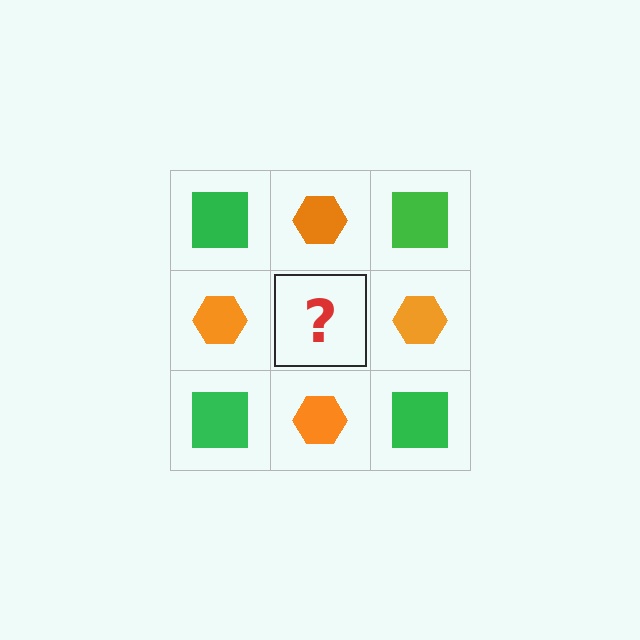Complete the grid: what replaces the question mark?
The question mark should be replaced with a green square.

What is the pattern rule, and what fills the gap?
The rule is that it alternates green square and orange hexagon in a checkerboard pattern. The gap should be filled with a green square.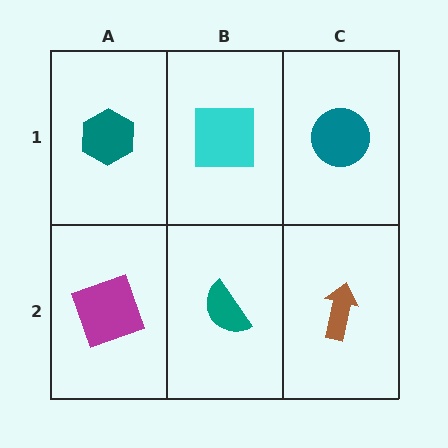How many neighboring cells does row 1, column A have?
2.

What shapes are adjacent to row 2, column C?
A teal circle (row 1, column C), a teal semicircle (row 2, column B).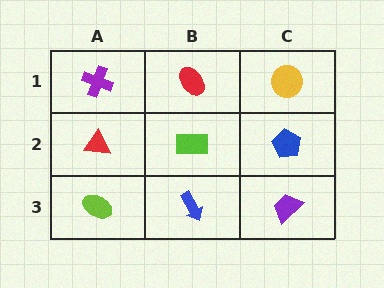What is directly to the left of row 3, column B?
A lime ellipse.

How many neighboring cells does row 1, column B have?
3.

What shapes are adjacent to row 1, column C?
A blue pentagon (row 2, column C), a red ellipse (row 1, column B).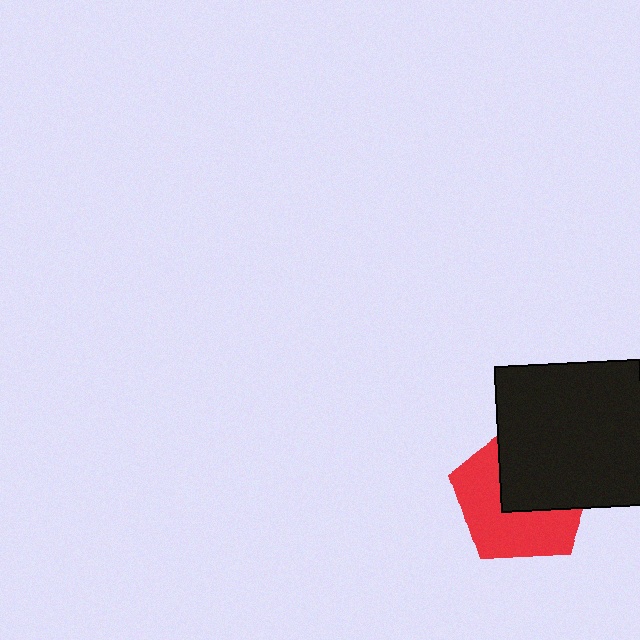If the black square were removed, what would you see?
You would see the complete red pentagon.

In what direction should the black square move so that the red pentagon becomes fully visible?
The black square should move toward the upper-right. That is the shortest direction to clear the overlap and leave the red pentagon fully visible.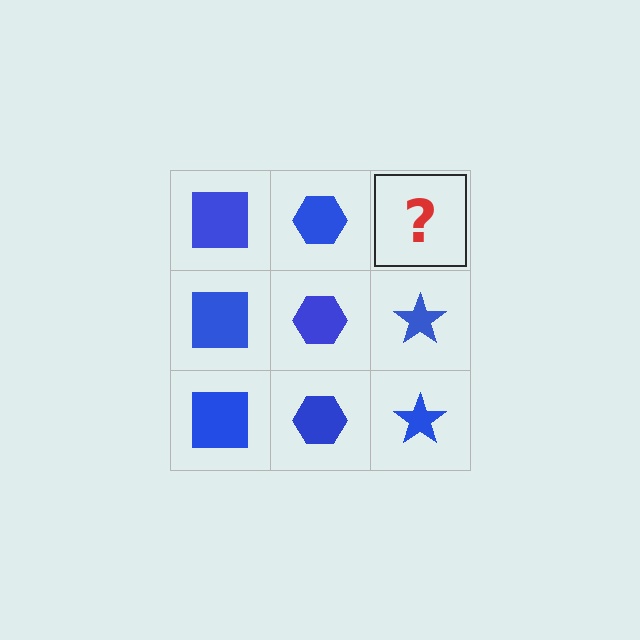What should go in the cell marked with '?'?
The missing cell should contain a blue star.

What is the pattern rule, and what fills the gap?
The rule is that each column has a consistent shape. The gap should be filled with a blue star.